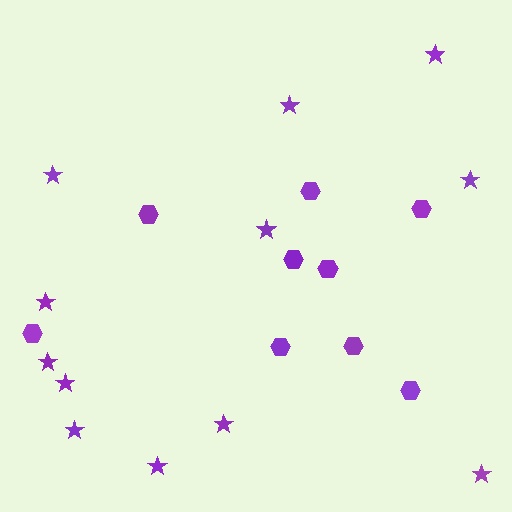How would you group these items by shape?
There are 2 groups: one group of hexagons (9) and one group of stars (12).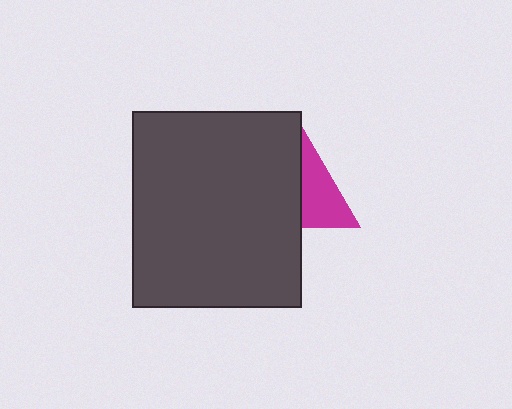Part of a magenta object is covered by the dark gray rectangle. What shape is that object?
It is a triangle.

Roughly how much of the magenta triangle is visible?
A small part of it is visible (roughly 43%).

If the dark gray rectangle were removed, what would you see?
You would see the complete magenta triangle.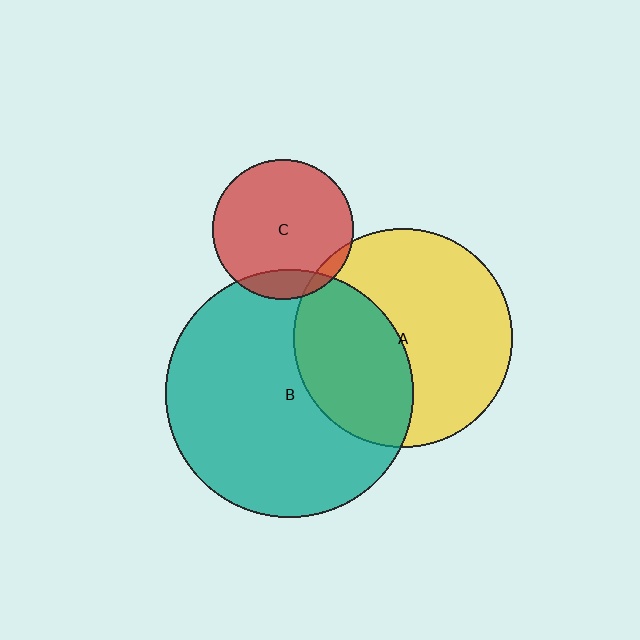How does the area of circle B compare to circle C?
Approximately 3.1 times.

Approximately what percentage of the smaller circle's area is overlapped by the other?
Approximately 40%.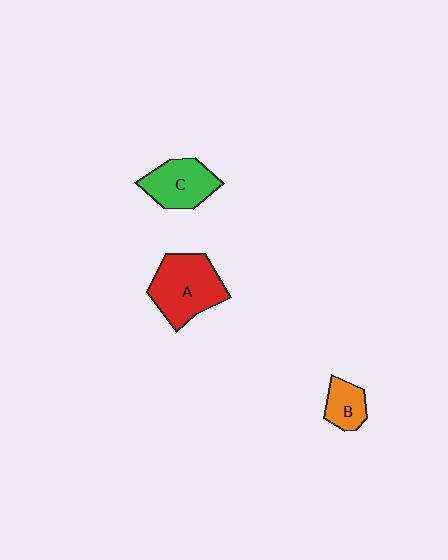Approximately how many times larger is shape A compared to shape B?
Approximately 2.3 times.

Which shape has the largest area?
Shape A (red).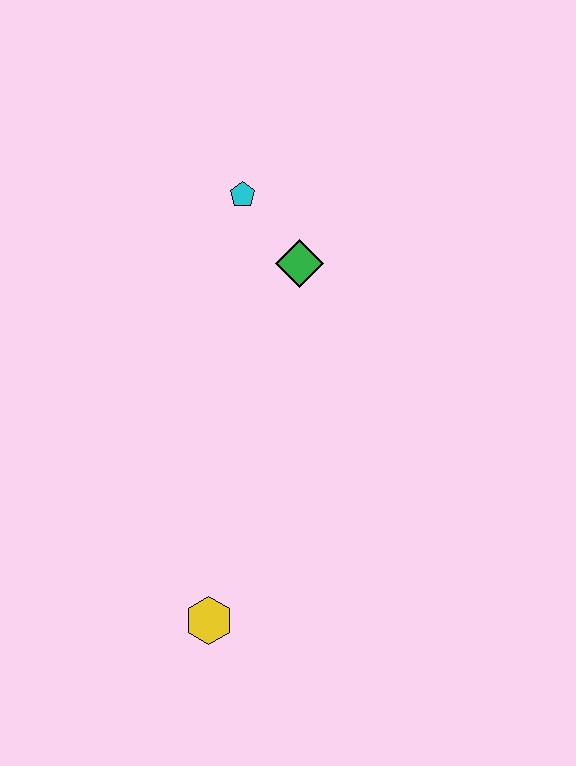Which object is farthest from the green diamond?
The yellow hexagon is farthest from the green diamond.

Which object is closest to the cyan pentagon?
The green diamond is closest to the cyan pentagon.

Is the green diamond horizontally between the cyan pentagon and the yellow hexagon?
No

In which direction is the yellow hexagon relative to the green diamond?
The yellow hexagon is below the green diamond.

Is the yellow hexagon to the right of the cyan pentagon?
No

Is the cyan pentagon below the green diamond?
No